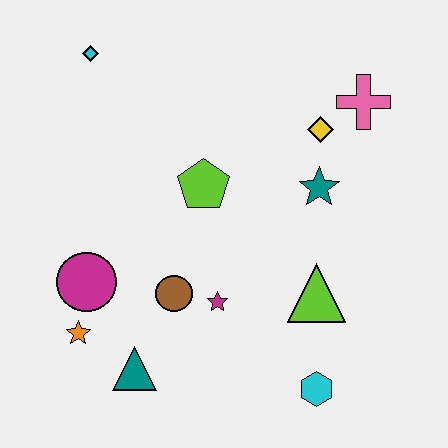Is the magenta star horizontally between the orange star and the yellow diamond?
Yes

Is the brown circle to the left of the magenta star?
Yes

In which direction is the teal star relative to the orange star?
The teal star is to the right of the orange star.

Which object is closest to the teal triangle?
The orange star is closest to the teal triangle.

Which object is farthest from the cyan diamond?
The cyan hexagon is farthest from the cyan diamond.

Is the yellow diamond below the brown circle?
No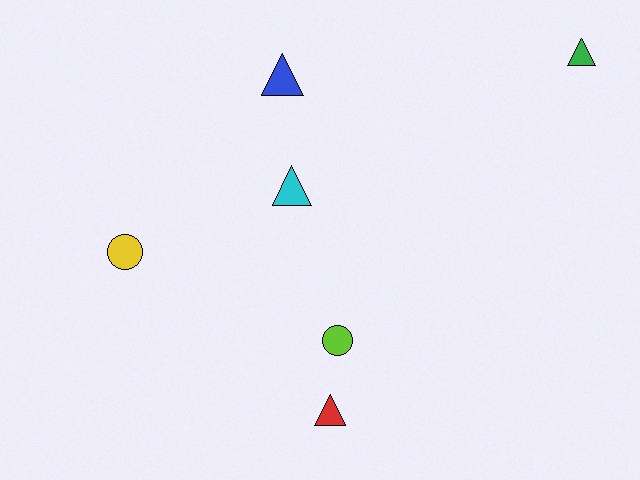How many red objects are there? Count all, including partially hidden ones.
There is 1 red object.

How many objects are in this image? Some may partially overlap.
There are 6 objects.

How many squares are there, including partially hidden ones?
There are no squares.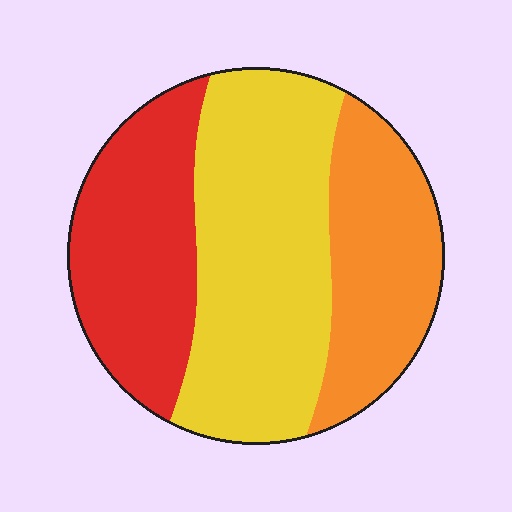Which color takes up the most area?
Yellow, at roughly 45%.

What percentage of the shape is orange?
Orange takes up between a quarter and a half of the shape.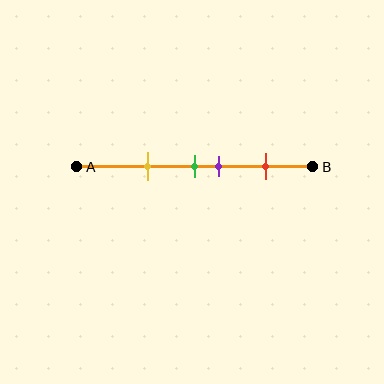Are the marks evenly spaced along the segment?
No, the marks are not evenly spaced.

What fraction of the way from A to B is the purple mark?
The purple mark is approximately 60% (0.6) of the way from A to B.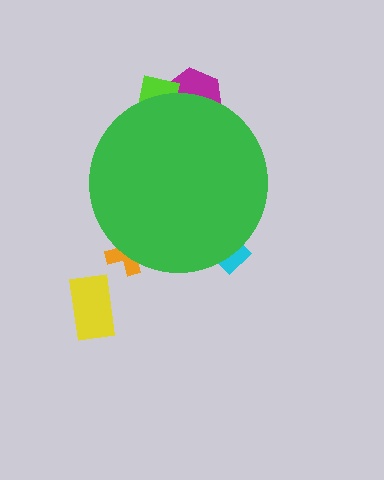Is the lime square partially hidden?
Yes, the lime square is partially hidden behind the green circle.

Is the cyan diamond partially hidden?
Yes, the cyan diamond is partially hidden behind the green circle.